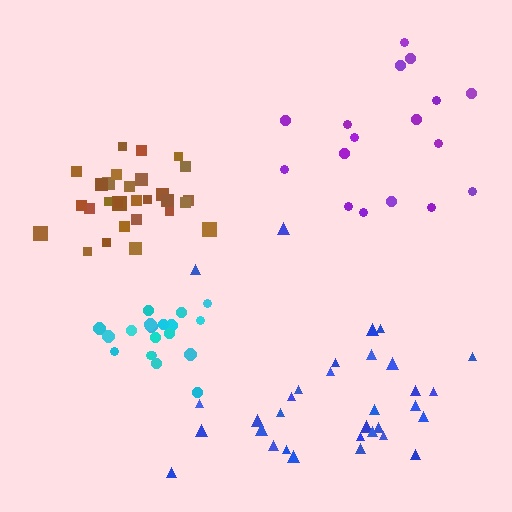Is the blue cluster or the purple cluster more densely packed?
Blue.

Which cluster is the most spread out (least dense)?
Purple.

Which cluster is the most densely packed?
Brown.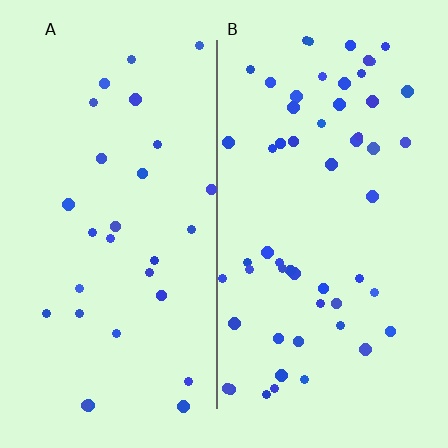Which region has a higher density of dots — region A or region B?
B (the right).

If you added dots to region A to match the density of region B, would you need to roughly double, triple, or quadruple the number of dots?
Approximately double.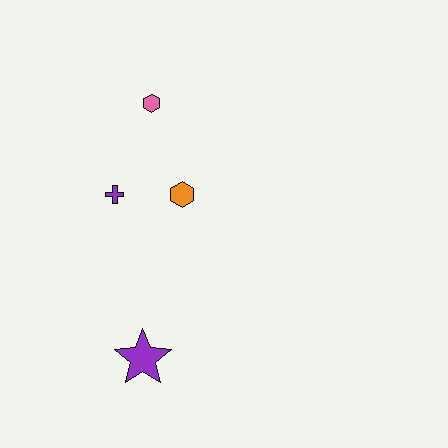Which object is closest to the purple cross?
The orange hexagon is closest to the purple cross.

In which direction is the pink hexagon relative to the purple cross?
The pink hexagon is above the purple cross.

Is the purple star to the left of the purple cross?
No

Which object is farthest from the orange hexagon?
The purple star is farthest from the orange hexagon.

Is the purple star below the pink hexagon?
Yes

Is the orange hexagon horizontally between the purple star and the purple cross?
No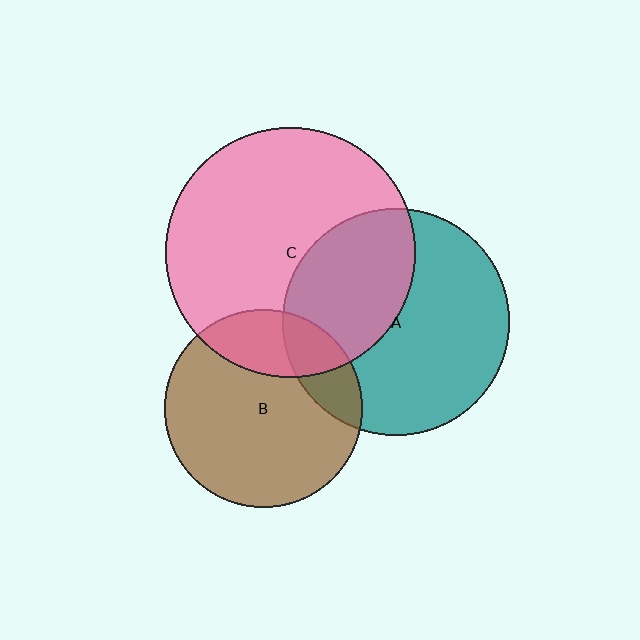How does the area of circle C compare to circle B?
Approximately 1.6 times.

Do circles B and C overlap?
Yes.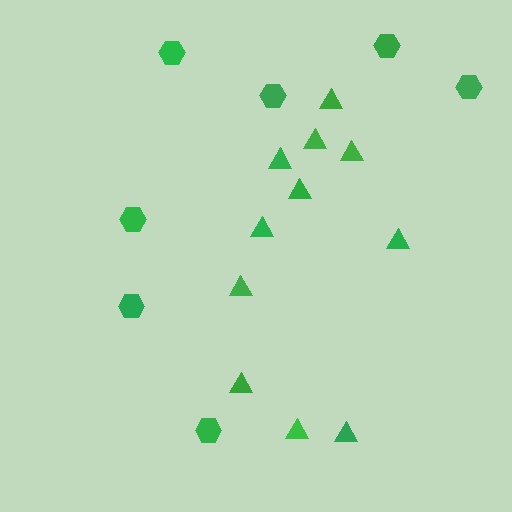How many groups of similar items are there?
There are 2 groups: one group of triangles (11) and one group of hexagons (7).